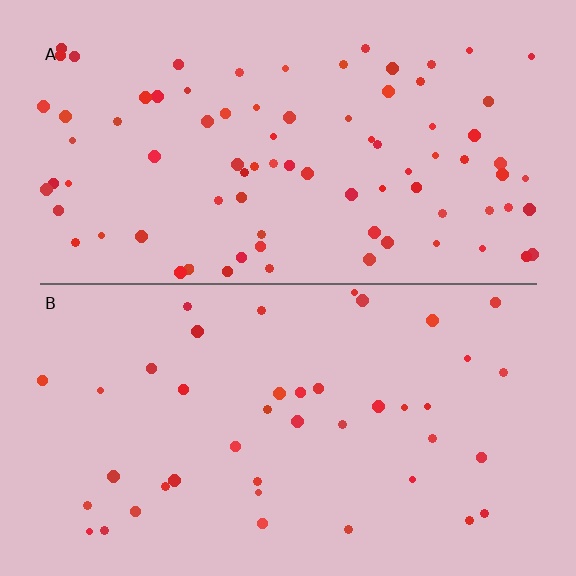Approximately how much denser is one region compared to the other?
Approximately 2.0× — region A over region B.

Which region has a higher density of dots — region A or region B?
A (the top).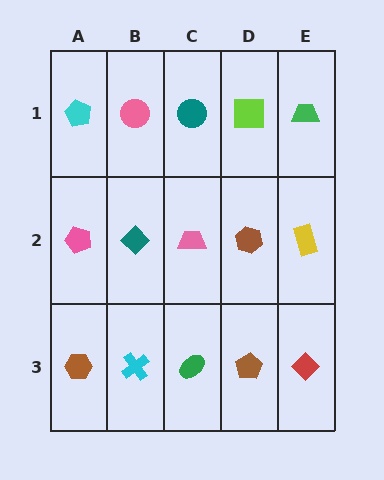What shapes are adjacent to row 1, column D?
A brown hexagon (row 2, column D), a teal circle (row 1, column C), a green trapezoid (row 1, column E).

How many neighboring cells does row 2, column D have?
4.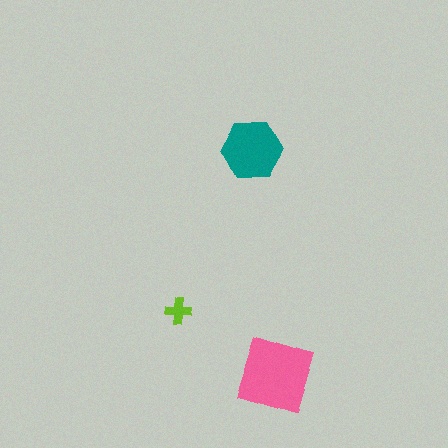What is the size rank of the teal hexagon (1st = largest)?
2nd.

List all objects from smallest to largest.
The lime cross, the teal hexagon, the pink diamond.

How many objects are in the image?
There are 3 objects in the image.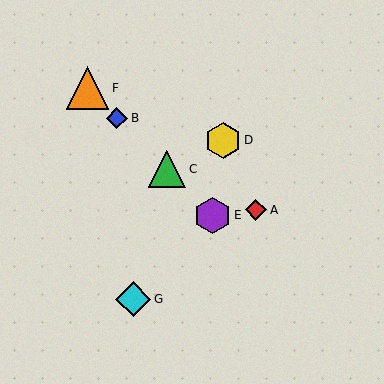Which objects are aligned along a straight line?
Objects B, C, E, F are aligned along a straight line.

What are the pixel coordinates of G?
Object G is at (133, 299).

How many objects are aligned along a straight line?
4 objects (B, C, E, F) are aligned along a straight line.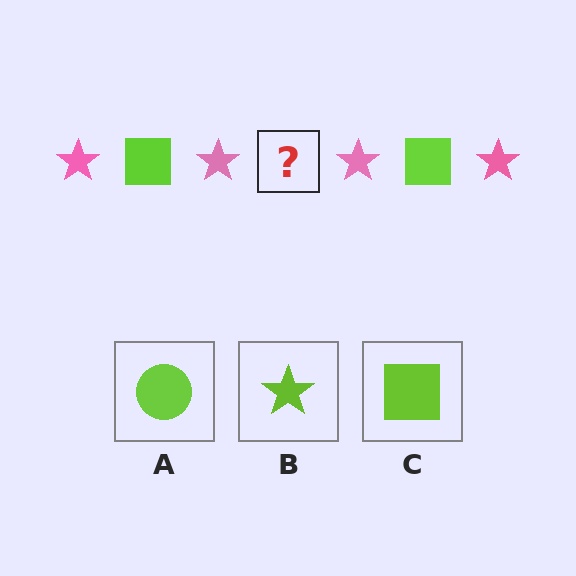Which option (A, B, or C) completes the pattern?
C.